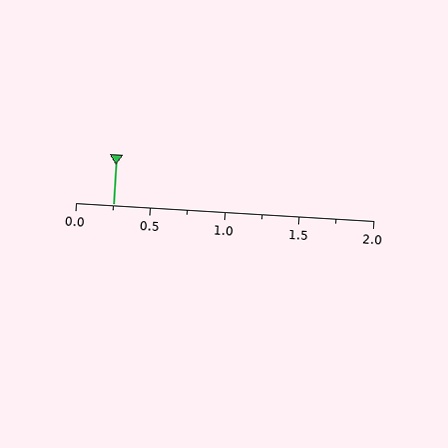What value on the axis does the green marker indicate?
The marker indicates approximately 0.25.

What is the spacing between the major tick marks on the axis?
The major ticks are spaced 0.5 apart.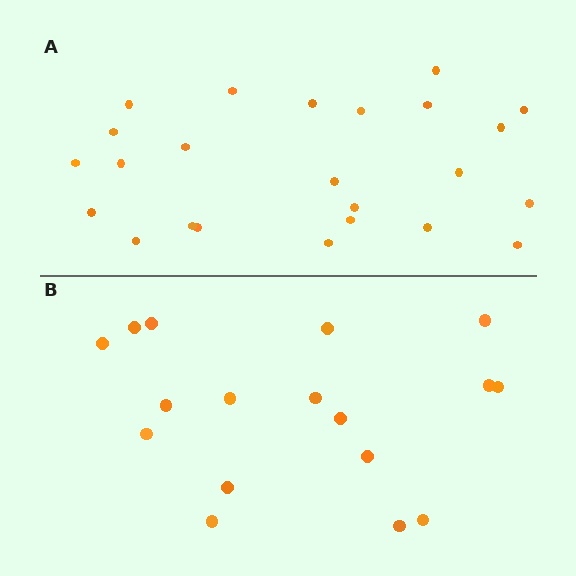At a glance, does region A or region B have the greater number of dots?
Region A (the top region) has more dots.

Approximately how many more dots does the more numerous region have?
Region A has roughly 8 or so more dots than region B.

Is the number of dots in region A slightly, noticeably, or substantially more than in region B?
Region A has noticeably more, but not dramatically so. The ratio is roughly 1.4 to 1.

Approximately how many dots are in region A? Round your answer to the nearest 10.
About 20 dots. (The exact count is 24, which rounds to 20.)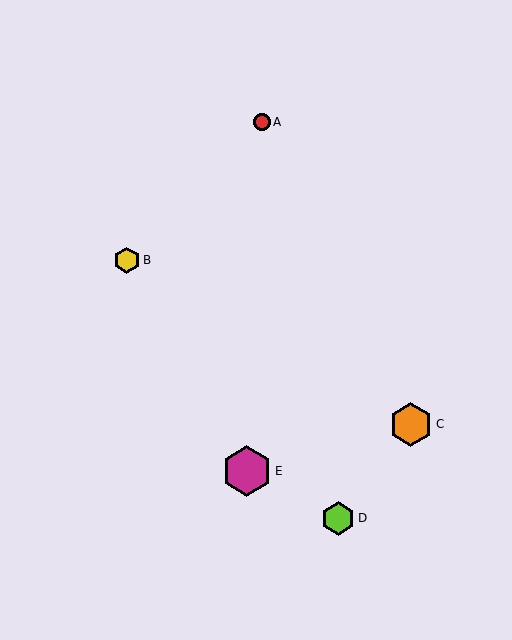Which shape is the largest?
The magenta hexagon (labeled E) is the largest.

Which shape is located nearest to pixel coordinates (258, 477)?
The magenta hexagon (labeled E) at (247, 471) is nearest to that location.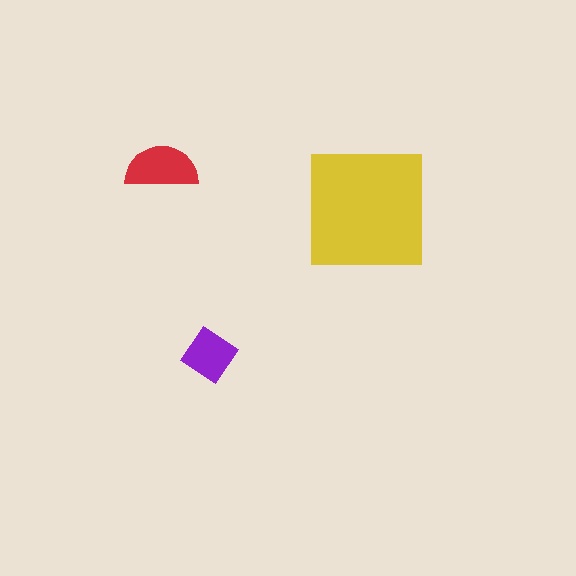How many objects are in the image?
There are 3 objects in the image.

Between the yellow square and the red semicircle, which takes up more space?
The yellow square.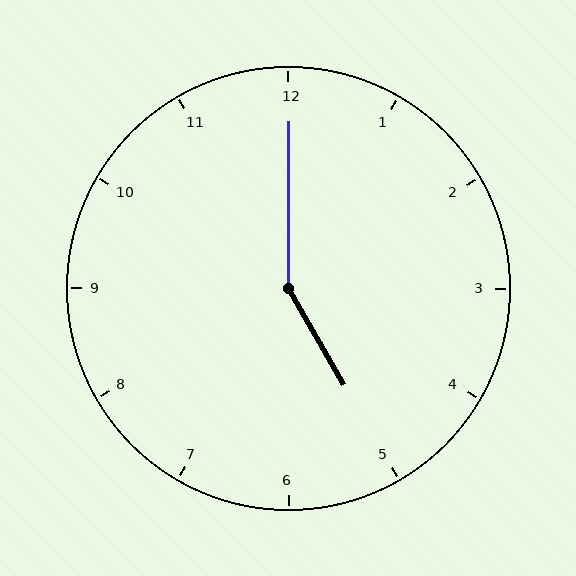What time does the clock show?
5:00.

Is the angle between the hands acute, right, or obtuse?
It is obtuse.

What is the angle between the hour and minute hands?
Approximately 150 degrees.